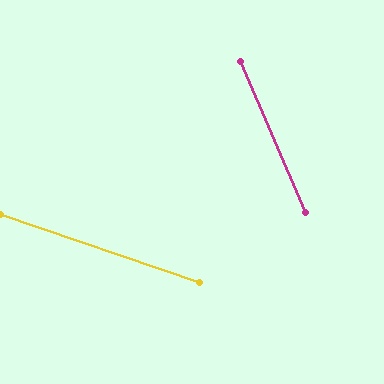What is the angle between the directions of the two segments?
Approximately 48 degrees.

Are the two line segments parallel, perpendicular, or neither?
Neither parallel nor perpendicular — they differ by about 48°.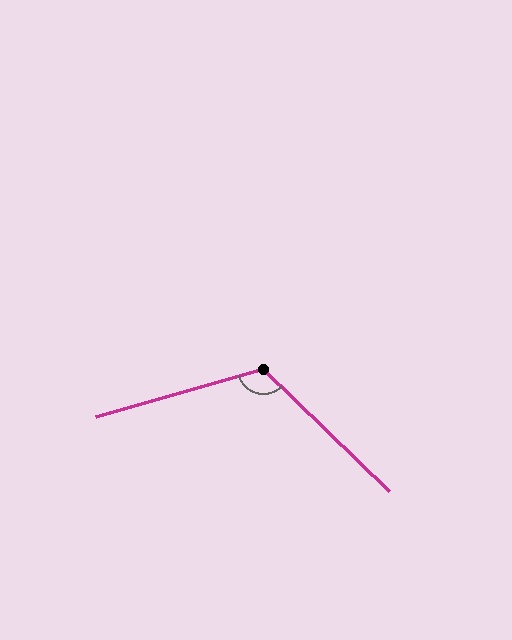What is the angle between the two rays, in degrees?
Approximately 120 degrees.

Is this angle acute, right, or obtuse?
It is obtuse.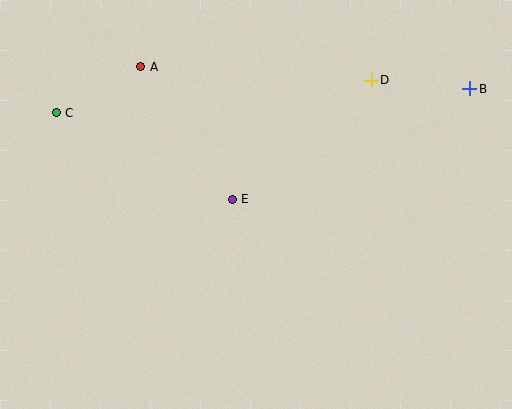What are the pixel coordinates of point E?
Point E is at (232, 199).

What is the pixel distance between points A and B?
The distance between A and B is 329 pixels.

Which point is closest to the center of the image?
Point E at (232, 199) is closest to the center.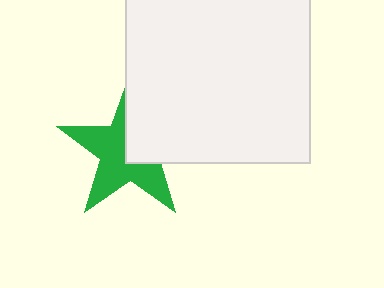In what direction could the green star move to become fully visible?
The green star could move toward the lower-left. That would shift it out from behind the white square entirely.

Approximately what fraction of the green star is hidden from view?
Roughly 39% of the green star is hidden behind the white square.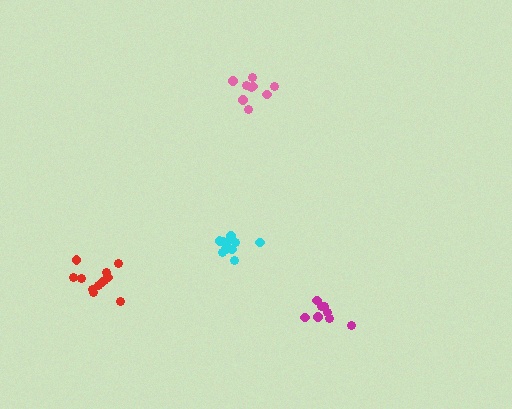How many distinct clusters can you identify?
There are 4 distinct clusters.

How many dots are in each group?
Group 1: 12 dots, Group 2: 9 dots, Group 3: 8 dots, Group 4: 10 dots (39 total).